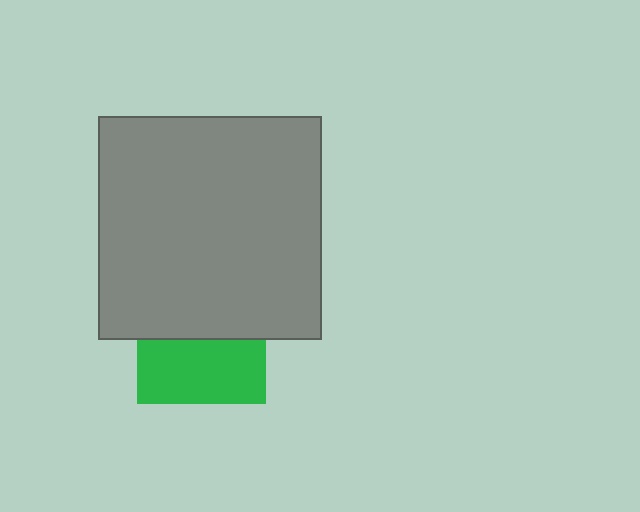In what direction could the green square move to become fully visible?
The green square could move down. That would shift it out from behind the gray square entirely.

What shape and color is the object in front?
The object in front is a gray square.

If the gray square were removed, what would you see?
You would see the complete green square.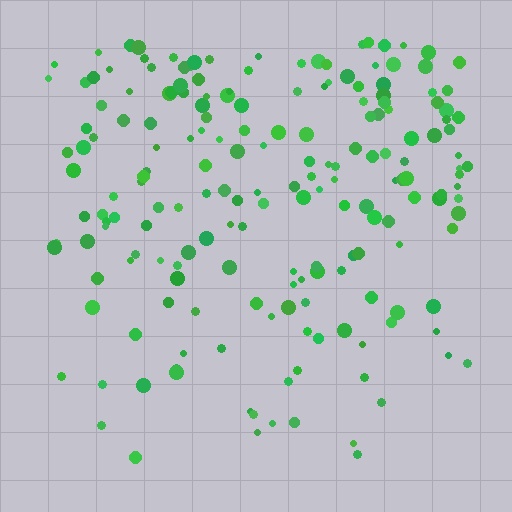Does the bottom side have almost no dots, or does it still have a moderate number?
Still a moderate number, just noticeably fewer than the top.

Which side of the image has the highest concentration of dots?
The top.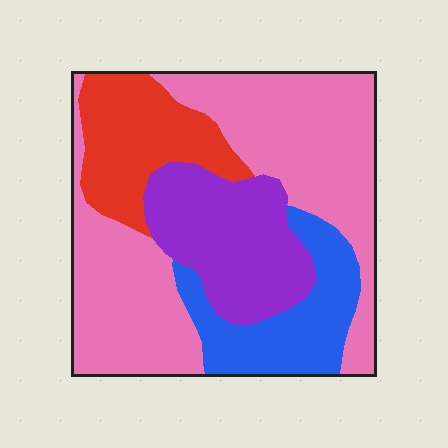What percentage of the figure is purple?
Purple covers 20% of the figure.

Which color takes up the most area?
Pink, at roughly 50%.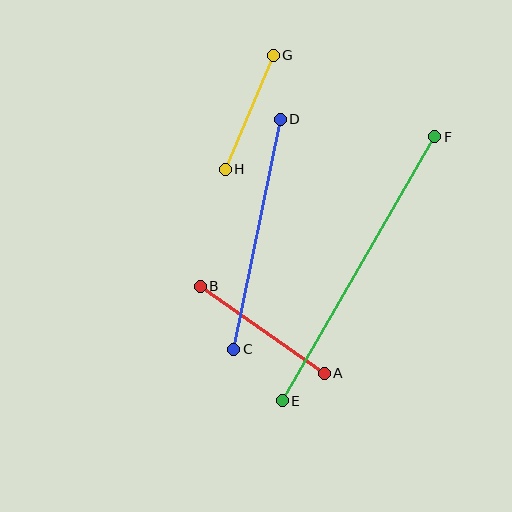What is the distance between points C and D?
The distance is approximately 235 pixels.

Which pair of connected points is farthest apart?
Points E and F are farthest apart.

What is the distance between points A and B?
The distance is approximately 151 pixels.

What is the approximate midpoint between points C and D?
The midpoint is at approximately (257, 234) pixels.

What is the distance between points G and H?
The distance is approximately 124 pixels.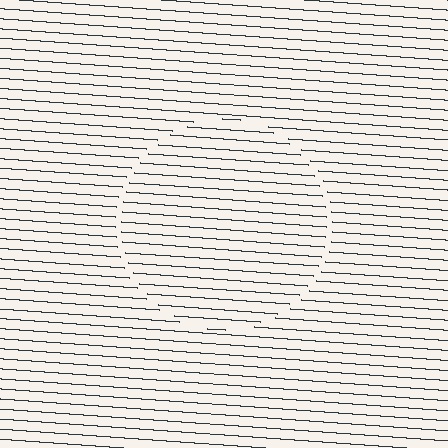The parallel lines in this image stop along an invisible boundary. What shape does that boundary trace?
An illusory circle. The interior of the shape contains the same grating, shifted by half a period — the contour is defined by the phase discontinuity where line-ends from the inner and outer gratings abut.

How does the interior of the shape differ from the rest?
The interior of the shape contains the same grating, shifted by half a period — the contour is defined by the phase discontinuity where line-ends from the inner and outer gratings abut.